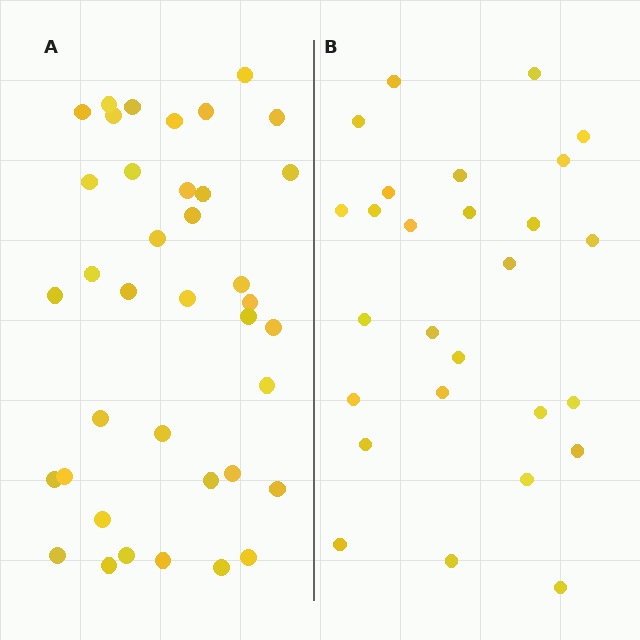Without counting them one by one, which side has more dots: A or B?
Region A (the left region) has more dots.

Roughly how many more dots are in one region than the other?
Region A has roughly 12 or so more dots than region B.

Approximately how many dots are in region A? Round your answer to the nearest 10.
About 40 dots. (The exact count is 38, which rounds to 40.)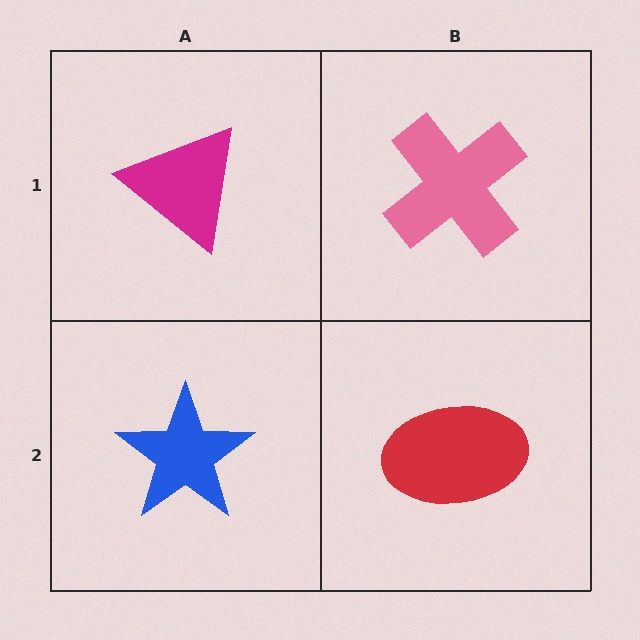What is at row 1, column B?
A pink cross.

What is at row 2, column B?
A red ellipse.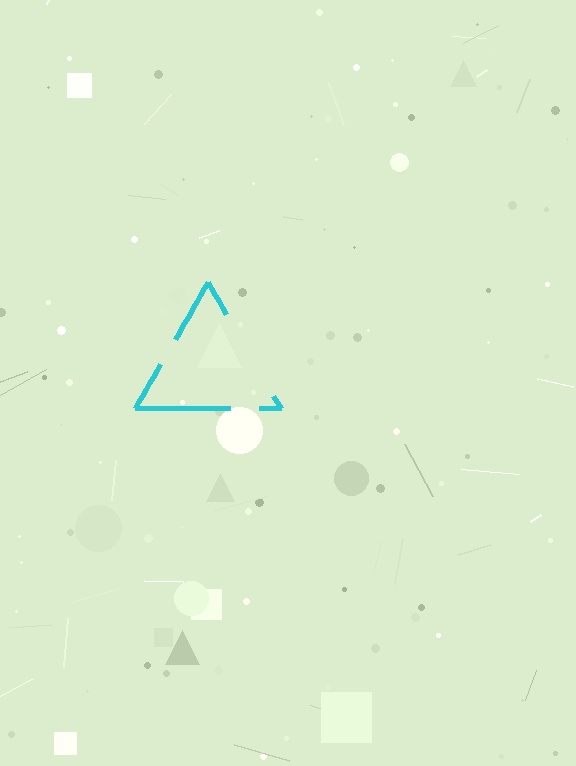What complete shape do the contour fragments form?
The contour fragments form a triangle.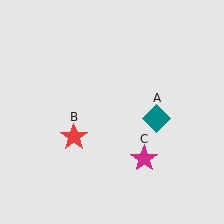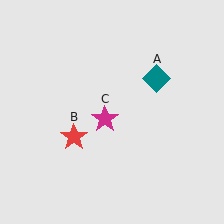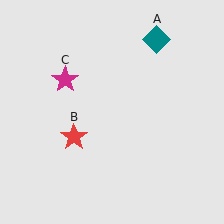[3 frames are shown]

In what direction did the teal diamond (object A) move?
The teal diamond (object A) moved up.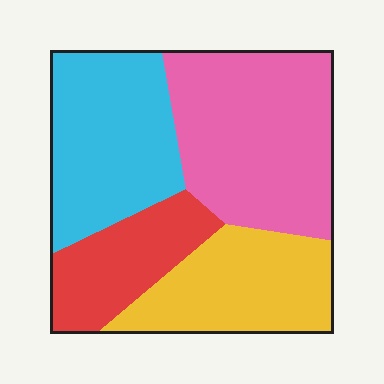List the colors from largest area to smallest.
From largest to smallest: pink, cyan, yellow, red.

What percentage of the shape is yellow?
Yellow takes up about one quarter (1/4) of the shape.